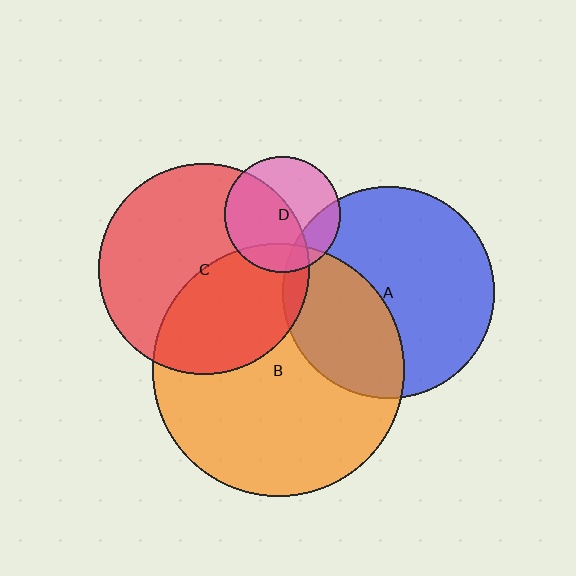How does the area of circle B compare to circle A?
Approximately 1.4 times.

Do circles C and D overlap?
Yes.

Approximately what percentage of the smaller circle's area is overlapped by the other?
Approximately 55%.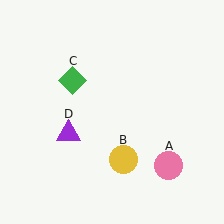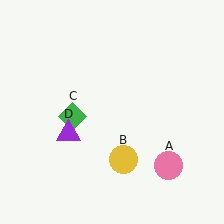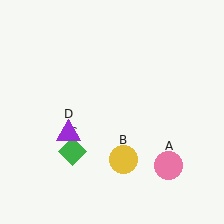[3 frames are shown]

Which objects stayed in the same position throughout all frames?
Pink circle (object A) and yellow circle (object B) and purple triangle (object D) remained stationary.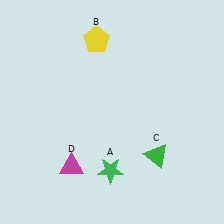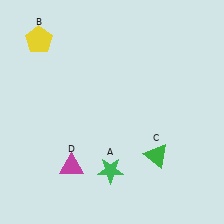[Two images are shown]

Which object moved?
The yellow pentagon (B) moved left.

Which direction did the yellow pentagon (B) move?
The yellow pentagon (B) moved left.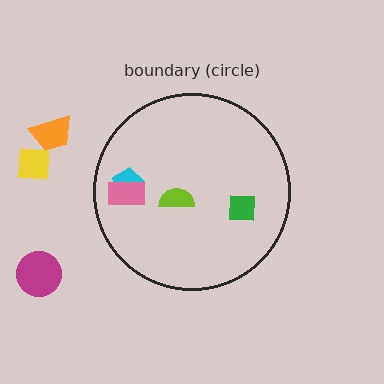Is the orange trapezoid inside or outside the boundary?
Outside.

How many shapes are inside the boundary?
4 inside, 3 outside.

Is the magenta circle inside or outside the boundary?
Outside.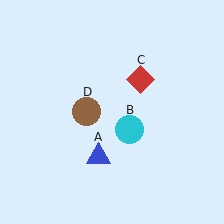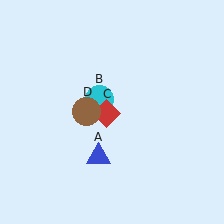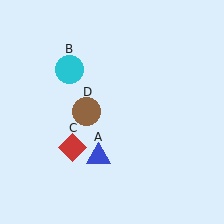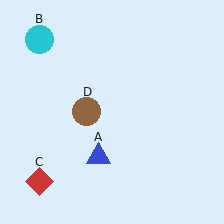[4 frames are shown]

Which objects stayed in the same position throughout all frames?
Blue triangle (object A) and brown circle (object D) remained stationary.